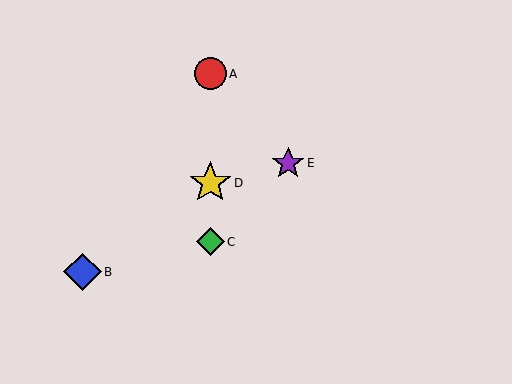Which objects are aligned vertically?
Objects A, C, D are aligned vertically.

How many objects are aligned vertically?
3 objects (A, C, D) are aligned vertically.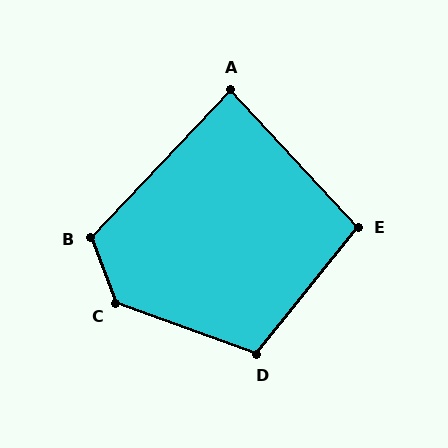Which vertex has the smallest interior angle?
A, at approximately 86 degrees.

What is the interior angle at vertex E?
Approximately 98 degrees (obtuse).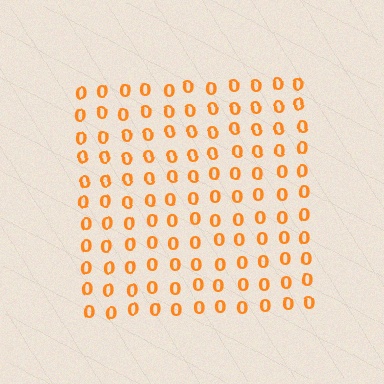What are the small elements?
The small elements are digit 0's.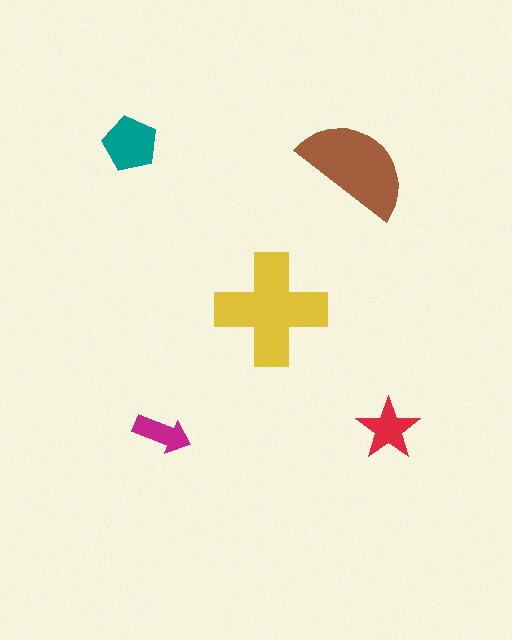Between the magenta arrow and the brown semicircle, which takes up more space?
The brown semicircle.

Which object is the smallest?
The magenta arrow.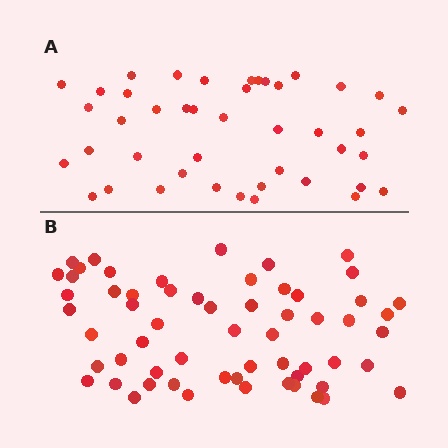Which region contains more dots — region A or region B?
Region B (the bottom region) has more dots.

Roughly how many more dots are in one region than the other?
Region B has approximately 15 more dots than region A.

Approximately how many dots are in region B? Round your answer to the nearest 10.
About 60 dots.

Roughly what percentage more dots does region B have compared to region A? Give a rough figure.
About 40% more.